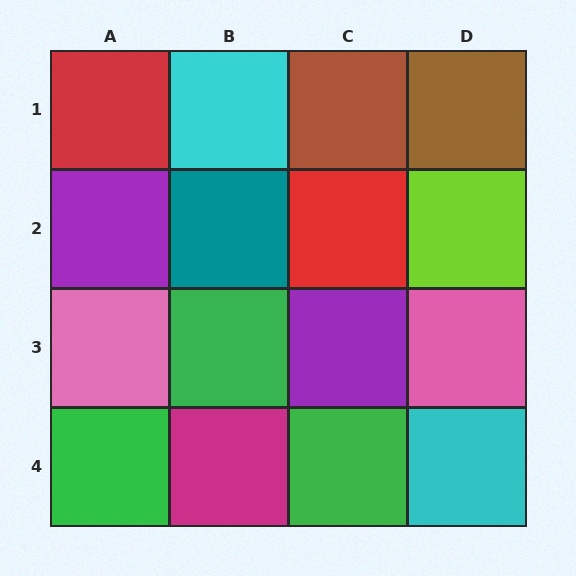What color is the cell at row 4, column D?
Cyan.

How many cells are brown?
2 cells are brown.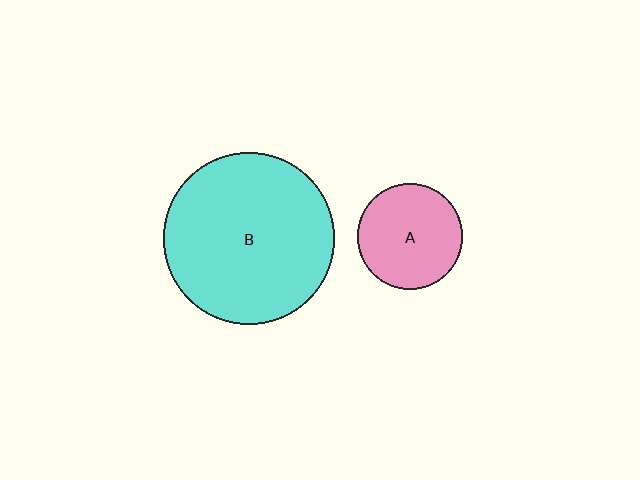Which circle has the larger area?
Circle B (cyan).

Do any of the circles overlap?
No, none of the circles overlap.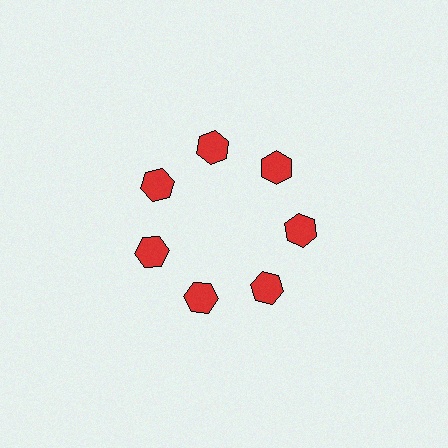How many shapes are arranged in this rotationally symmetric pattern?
There are 7 shapes, arranged in 7 groups of 1.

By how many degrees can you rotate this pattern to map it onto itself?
The pattern maps onto itself every 51 degrees of rotation.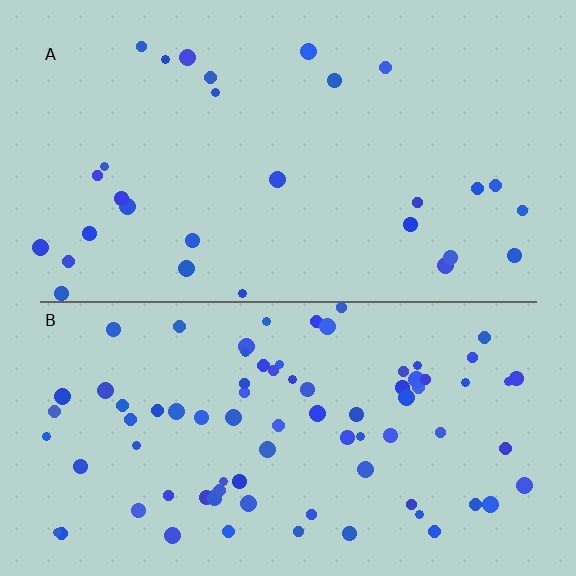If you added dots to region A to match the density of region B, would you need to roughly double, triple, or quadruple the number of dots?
Approximately triple.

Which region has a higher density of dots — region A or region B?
B (the bottom).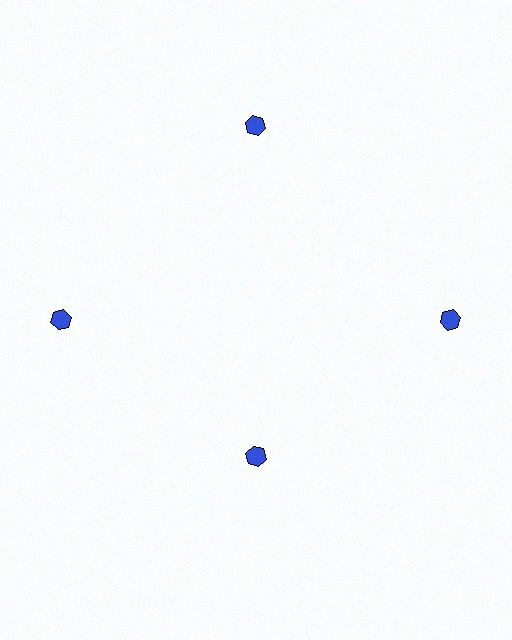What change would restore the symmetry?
The symmetry would be restored by moving it outward, back onto the ring so that all 4 hexagons sit at equal angles and equal distance from the center.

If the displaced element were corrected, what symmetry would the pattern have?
It would have 4-fold rotational symmetry — the pattern would map onto itself every 90 degrees.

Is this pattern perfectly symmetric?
No. The 4 blue hexagons are arranged in a ring, but one element near the 6 o'clock position is pulled inward toward the center, breaking the 4-fold rotational symmetry.